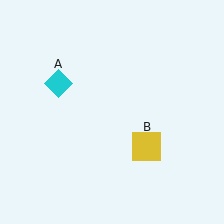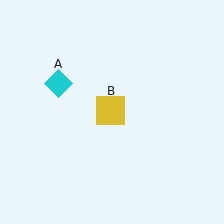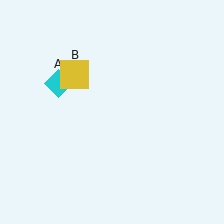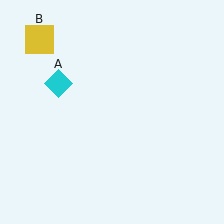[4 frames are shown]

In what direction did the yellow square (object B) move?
The yellow square (object B) moved up and to the left.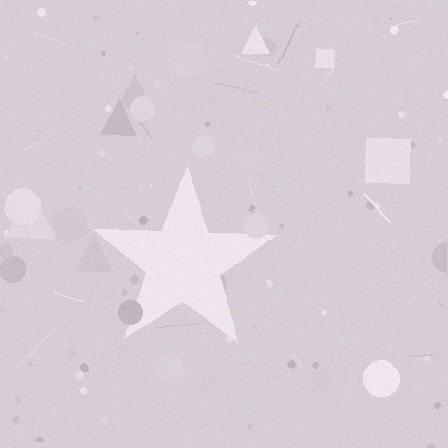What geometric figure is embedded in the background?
A star is embedded in the background.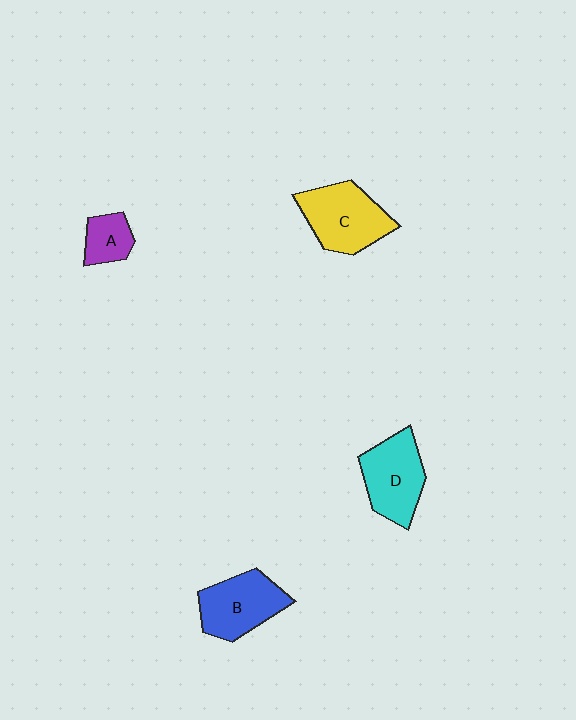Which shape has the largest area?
Shape C (yellow).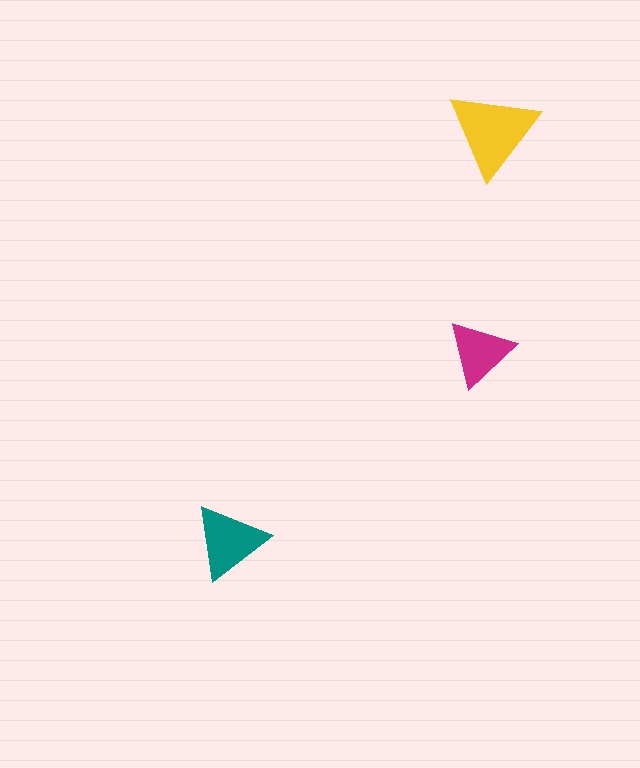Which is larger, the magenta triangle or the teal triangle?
The teal one.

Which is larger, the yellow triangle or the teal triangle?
The yellow one.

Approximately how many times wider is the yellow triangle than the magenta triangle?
About 1.5 times wider.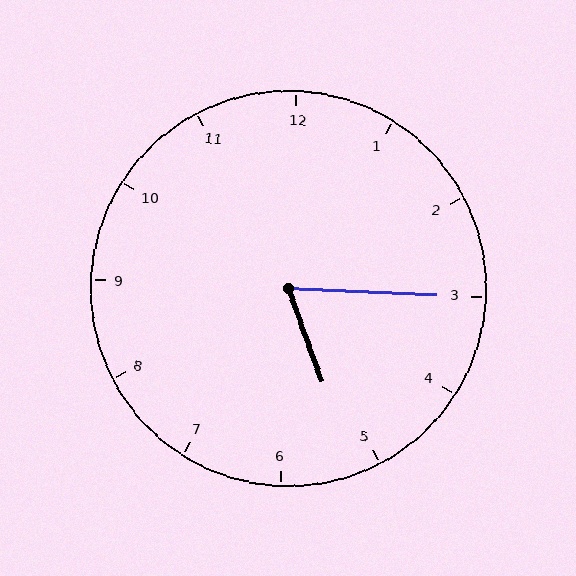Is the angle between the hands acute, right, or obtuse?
It is acute.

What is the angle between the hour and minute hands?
Approximately 68 degrees.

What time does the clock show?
5:15.